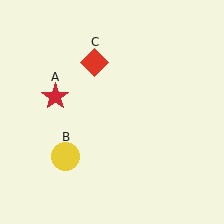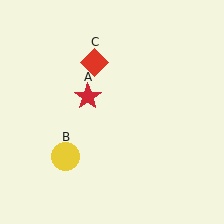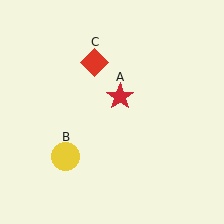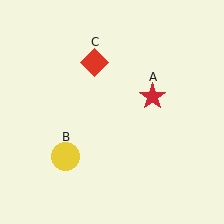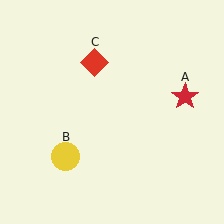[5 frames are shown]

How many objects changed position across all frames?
1 object changed position: red star (object A).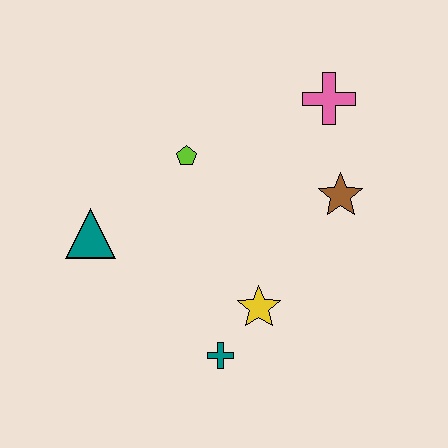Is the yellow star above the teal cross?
Yes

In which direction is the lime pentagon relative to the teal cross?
The lime pentagon is above the teal cross.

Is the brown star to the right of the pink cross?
Yes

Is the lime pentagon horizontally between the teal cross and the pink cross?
No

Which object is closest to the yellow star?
The teal cross is closest to the yellow star.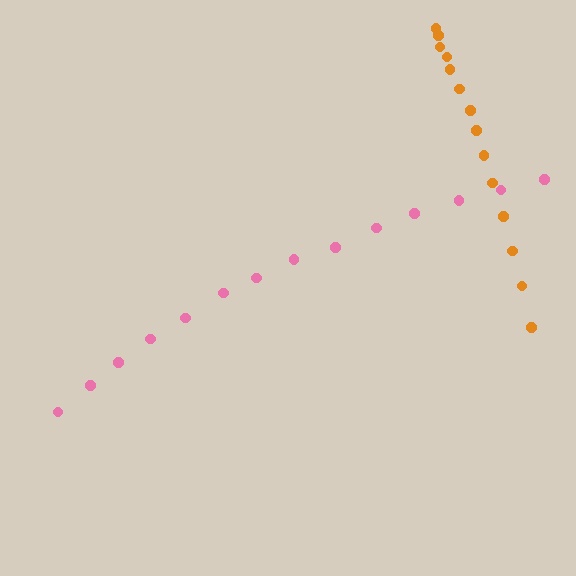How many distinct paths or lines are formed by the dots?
There are 2 distinct paths.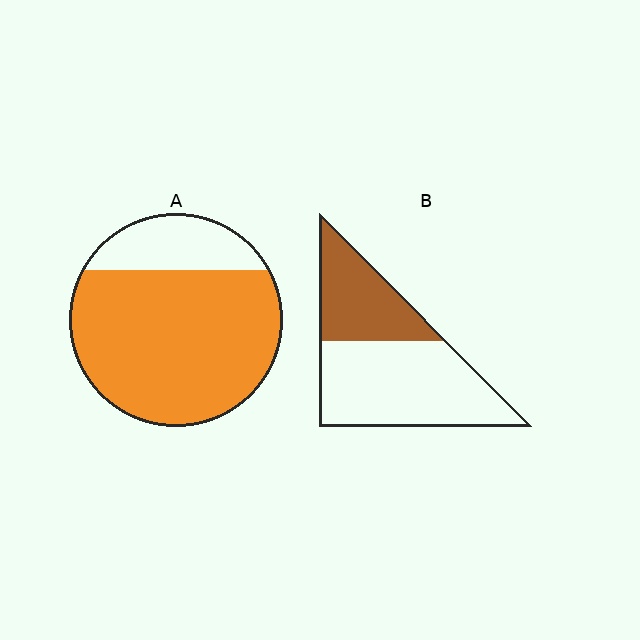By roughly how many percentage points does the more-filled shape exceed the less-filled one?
By roughly 45 percentage points (A over B).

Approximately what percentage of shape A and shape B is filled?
A is approximately 80% and B is approximately 35%.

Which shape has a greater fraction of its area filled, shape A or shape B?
Shape A.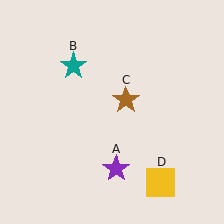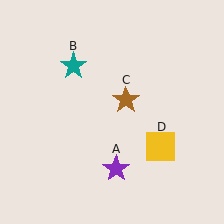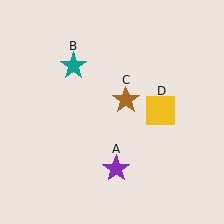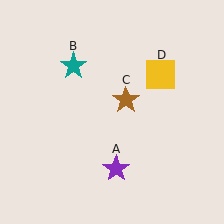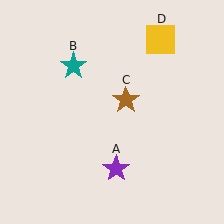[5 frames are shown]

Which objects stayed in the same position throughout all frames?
Purple star (object A) and teal star (object B) and brown star (object C) remained stationary.